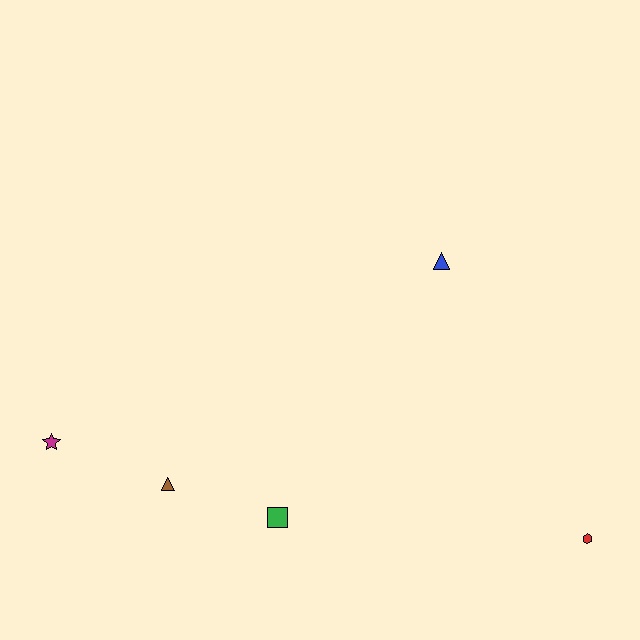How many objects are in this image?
There are 5 objects.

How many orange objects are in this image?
There are no orange objects.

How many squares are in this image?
There is 1 square.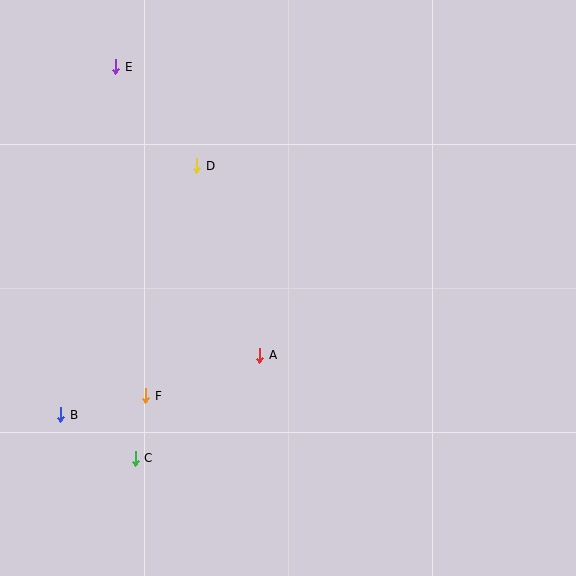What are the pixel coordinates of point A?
Point A is at (260, 355).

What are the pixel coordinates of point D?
Point D is at (197, 166).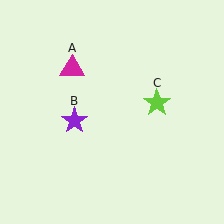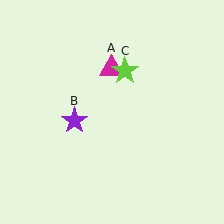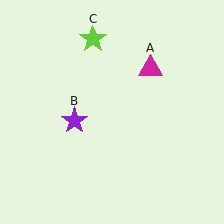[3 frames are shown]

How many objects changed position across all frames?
2 objects changed position: magenta triangle (object A), lime star (object C).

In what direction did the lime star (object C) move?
The lime star (object C) moved up and to the left.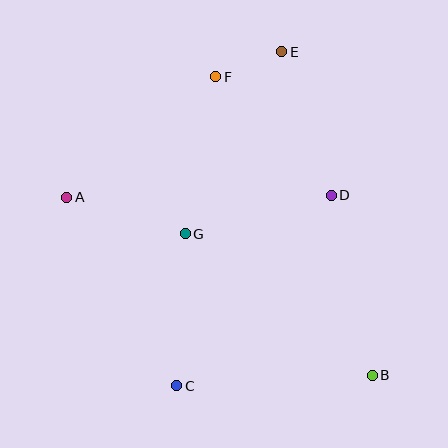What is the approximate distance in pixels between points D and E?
The distance between D and E is approximately 152 pixels.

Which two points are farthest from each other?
Points A and B are farthest from each other.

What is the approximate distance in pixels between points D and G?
The distance between D and G is approximately 151 pixels.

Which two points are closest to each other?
Points E and F are closest to each other.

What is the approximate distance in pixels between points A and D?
The distance between A and D is approximately 264 pixels.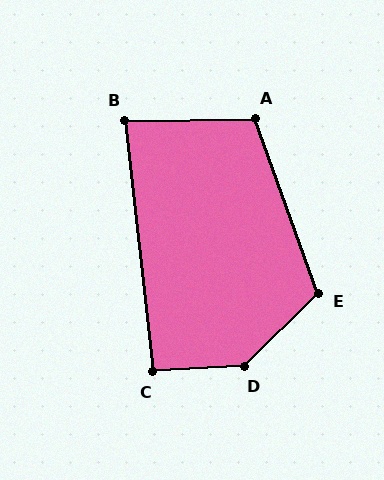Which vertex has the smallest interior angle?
B, at approximately 85 degrees.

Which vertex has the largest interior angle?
D, at approximately 138 degrees.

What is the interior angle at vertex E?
Approximately 115 degrees (obtuse).